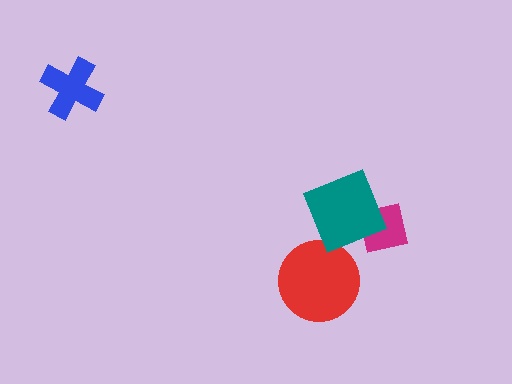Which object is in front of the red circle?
The teal diamond is in front of the red circle.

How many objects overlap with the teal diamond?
2 objects overlap with the teal diamond.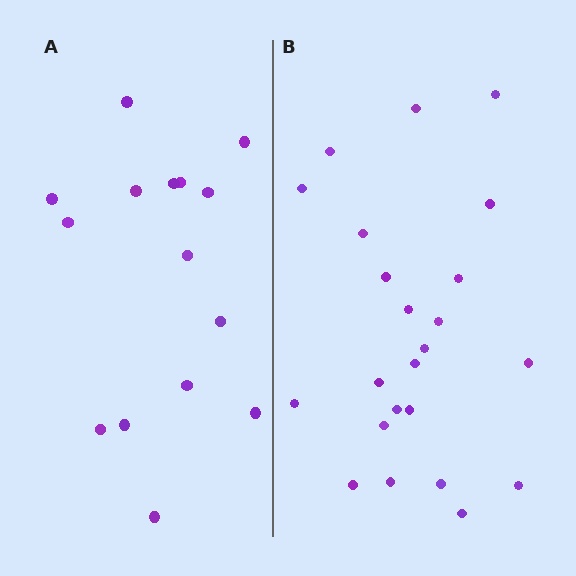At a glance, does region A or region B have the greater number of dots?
Region B (the right region) has more dots.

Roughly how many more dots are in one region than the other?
Region B has roughly 8 or so more dots than region A.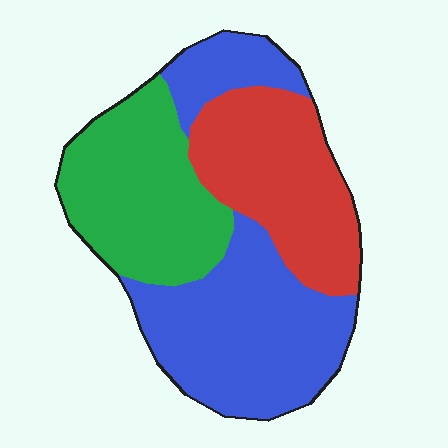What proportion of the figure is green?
Green covers about 30% of the figure.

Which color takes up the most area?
Blue, at roughly 45%.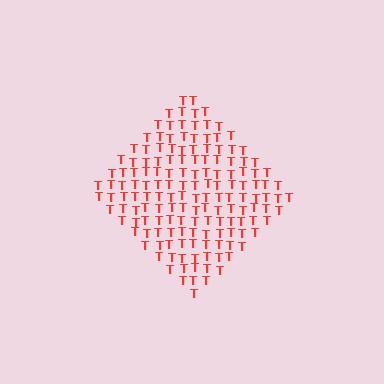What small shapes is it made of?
It is made of small letter T's.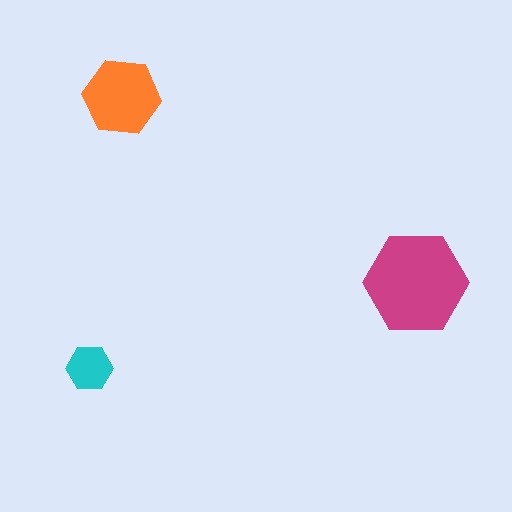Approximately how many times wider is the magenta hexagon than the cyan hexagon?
About 2.5 times wider.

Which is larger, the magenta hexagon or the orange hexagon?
The magenta one.